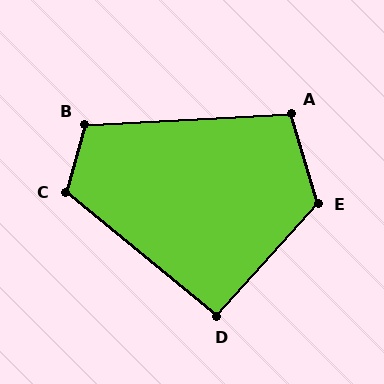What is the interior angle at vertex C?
Approximately 113 degrees (obtuse).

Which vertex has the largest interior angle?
E, at approximately 122 degrees.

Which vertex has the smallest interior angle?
D, at approximately 93 degrees.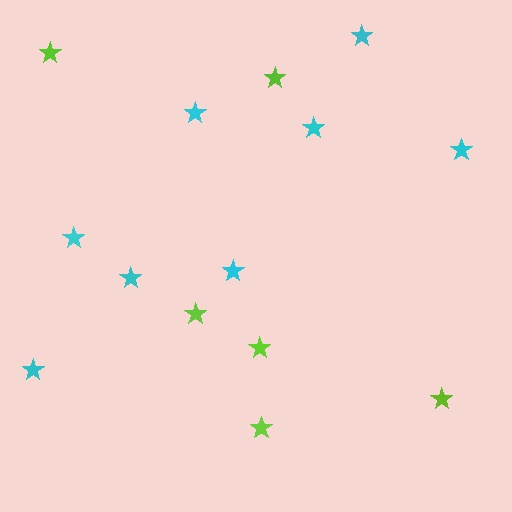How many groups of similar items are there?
There are 2 groups: one group of lime stars (6) and one group of cyan stars (8).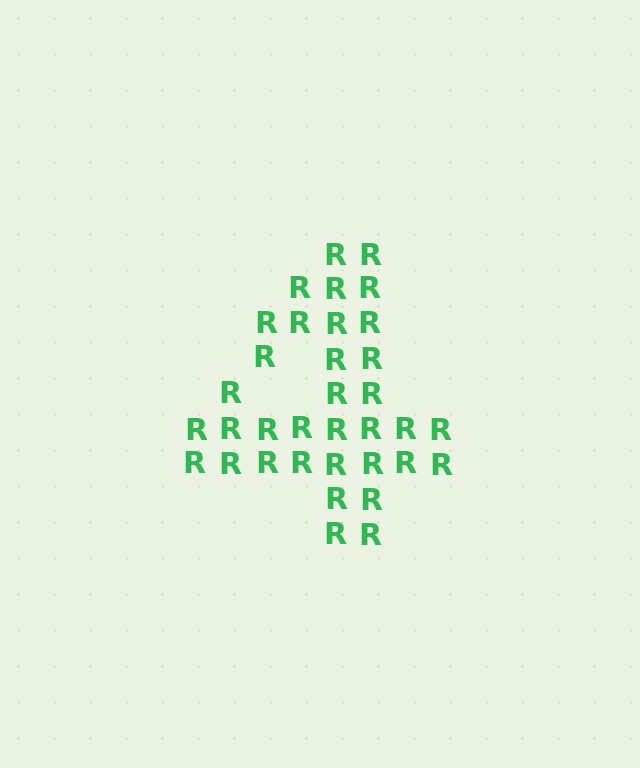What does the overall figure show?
The overall figure shows the digit 4.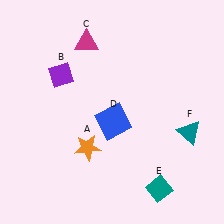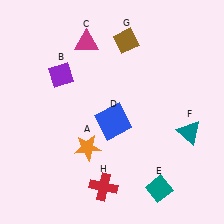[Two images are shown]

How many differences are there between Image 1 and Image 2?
There are 2 differences between the two images.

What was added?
A brown diamond (G), a red cross (H) were added in Image 2.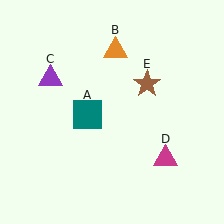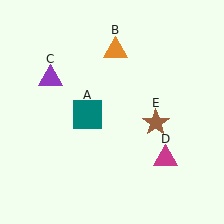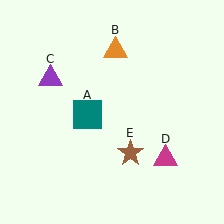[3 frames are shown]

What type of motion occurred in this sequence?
The brown star (object E) rotated clockwise around the center of the scene.